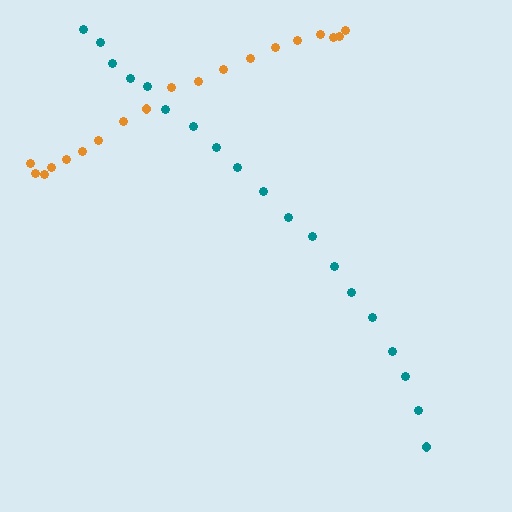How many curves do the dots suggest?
There are 2 distinct paths.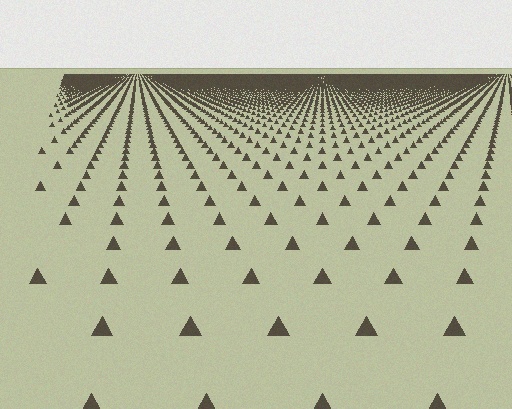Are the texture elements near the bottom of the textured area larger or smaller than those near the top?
Larger. Near the bottom, elements are closer to the viewer and appear at a bigger on-screen size.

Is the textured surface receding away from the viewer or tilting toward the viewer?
The surface is receding away from the viewer. Texture elements get smaller and denser toward the top.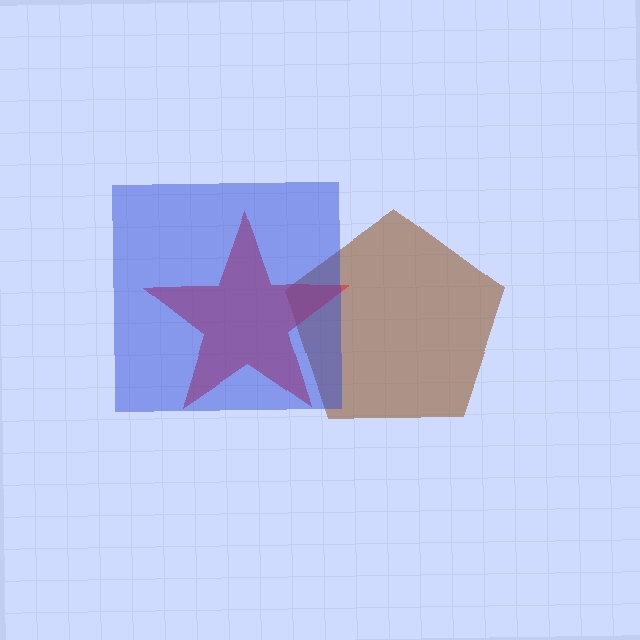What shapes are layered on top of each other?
The layered shapes are: a brown pentagon, a red star, a blue square.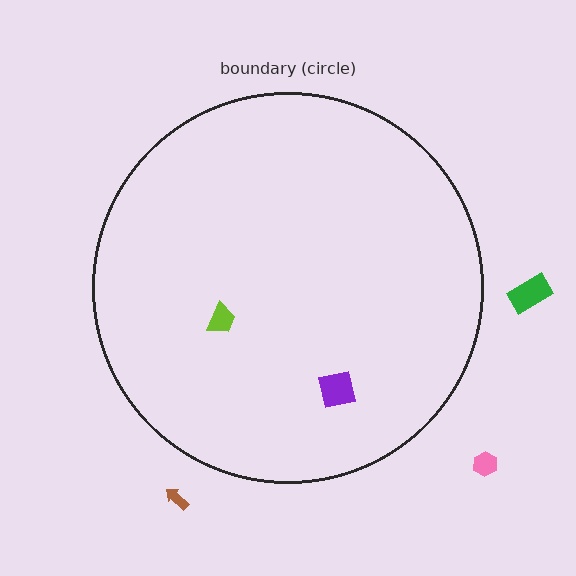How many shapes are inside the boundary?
2 inside, 3 outside.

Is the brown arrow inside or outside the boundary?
Outside.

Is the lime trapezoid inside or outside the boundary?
Inside.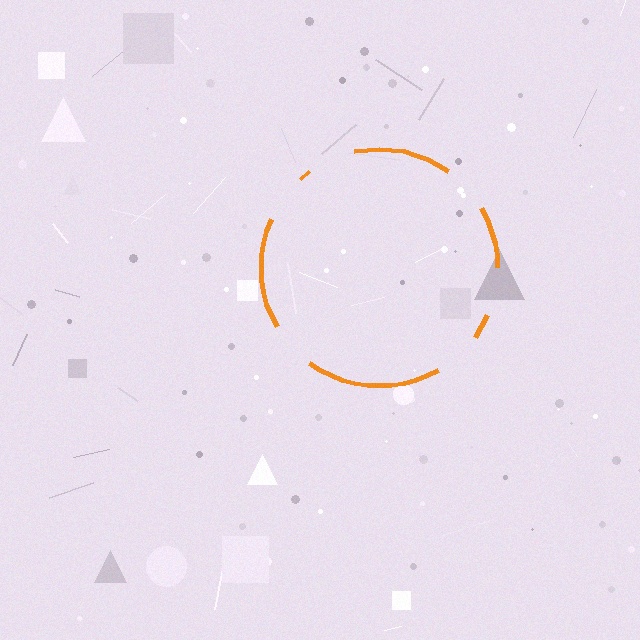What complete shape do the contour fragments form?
The contour fragments form a circle.